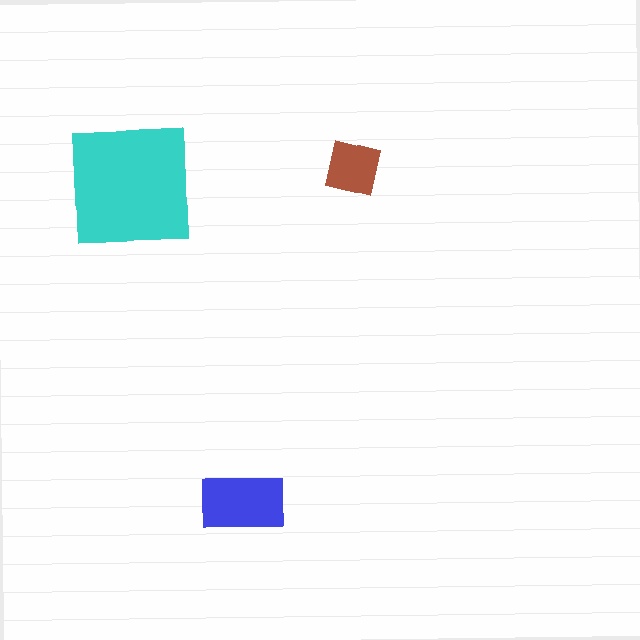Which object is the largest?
The cyan square.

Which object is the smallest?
The brown square.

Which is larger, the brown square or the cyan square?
The cyan square.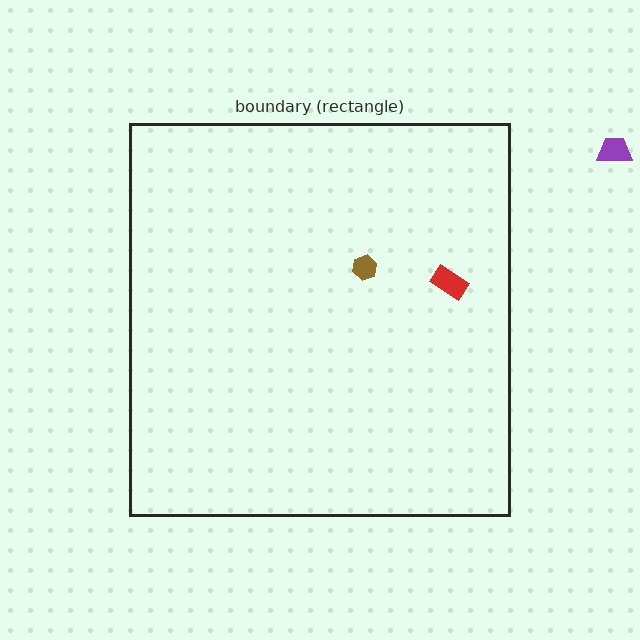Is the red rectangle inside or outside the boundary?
Inside.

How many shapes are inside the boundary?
2 inside, 1 outside.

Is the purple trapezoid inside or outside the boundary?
Outside.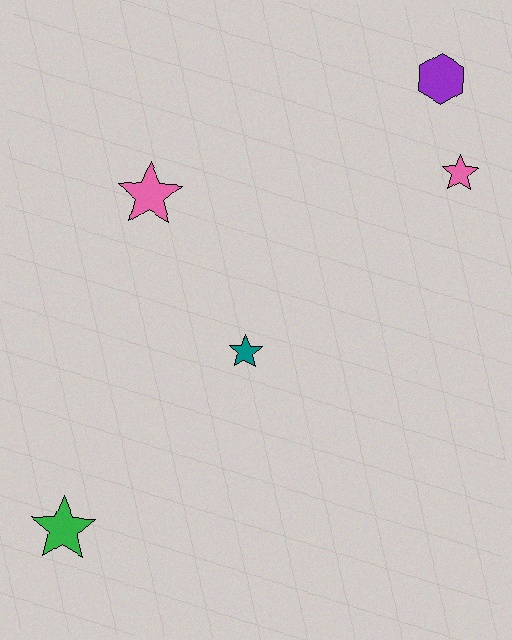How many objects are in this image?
There are 5 objects.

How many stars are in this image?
There are 4 stars.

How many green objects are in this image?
There is 1 green object.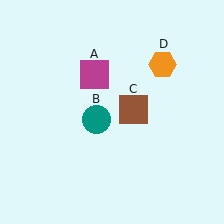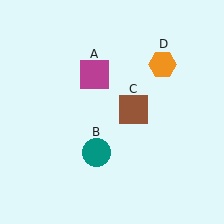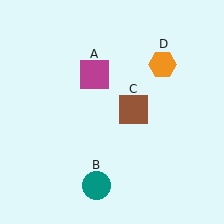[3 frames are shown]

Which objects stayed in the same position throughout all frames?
Magenta square (object A) and brown square (object C) and orange hexagon (object D) remained stationary.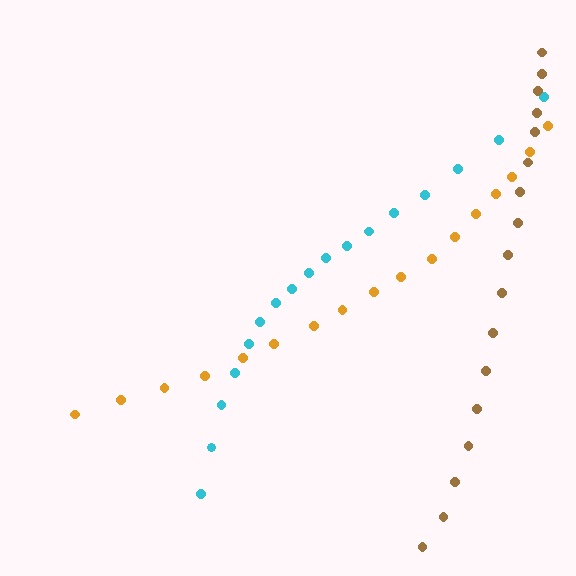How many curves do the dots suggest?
There are 3 distinct paths.